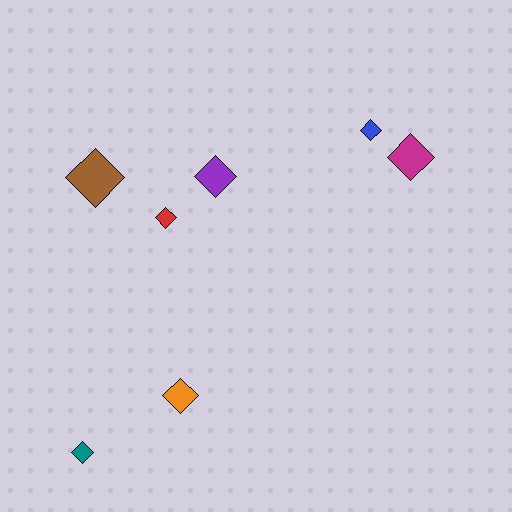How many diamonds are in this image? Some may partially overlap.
There are 7 diamonds.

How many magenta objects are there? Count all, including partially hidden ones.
There is 1 magenta object.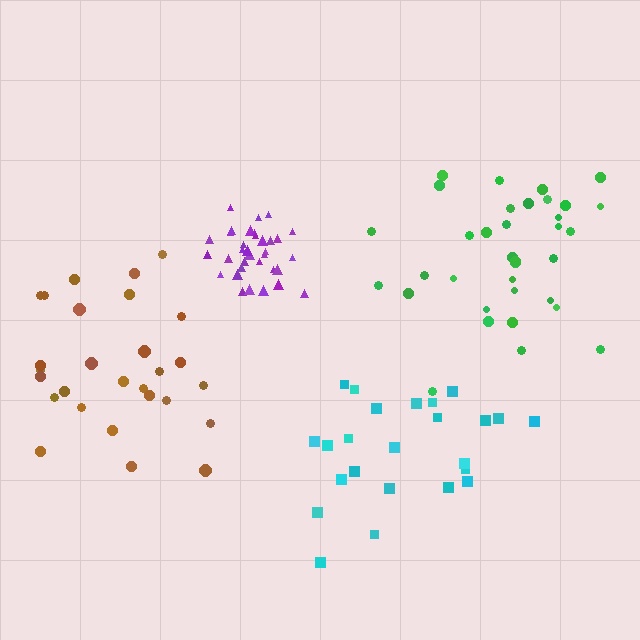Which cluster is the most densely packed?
Purple.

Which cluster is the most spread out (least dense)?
Brown.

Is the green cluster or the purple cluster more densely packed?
Purple.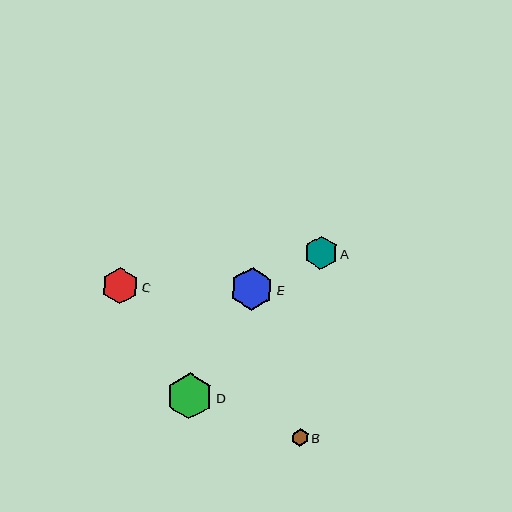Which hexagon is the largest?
Hexagon D is the largest with a size of approximately 46 pixels.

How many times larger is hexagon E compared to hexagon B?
Hexagon E is approximately 2.5 times the size of hexagon B.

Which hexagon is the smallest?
Hexagon B is the smallest with a size of approximately 17 pixels.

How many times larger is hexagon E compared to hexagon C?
Hexagon E is approximately 1.2 times the size of hexagon C.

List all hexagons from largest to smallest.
From largest to smallest: D, E, C, A, B.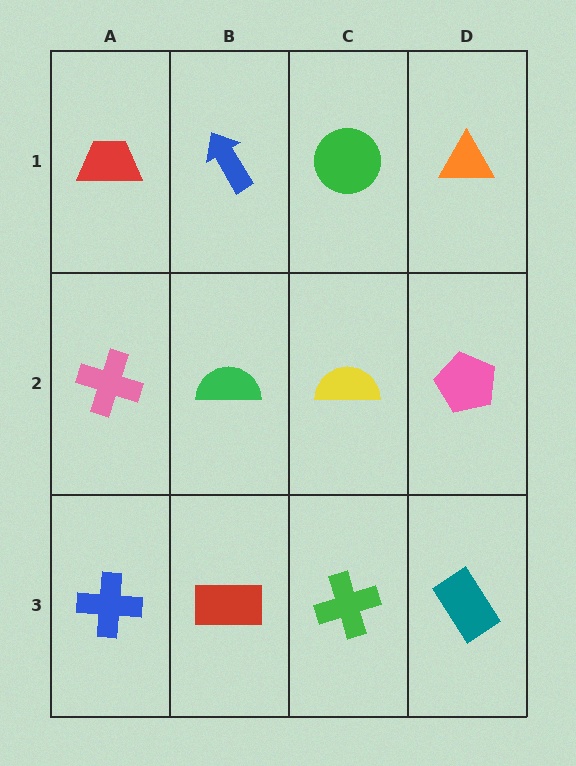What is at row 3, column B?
A red rectangle.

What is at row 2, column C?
A yellow semicircle.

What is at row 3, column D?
A teal rectangle.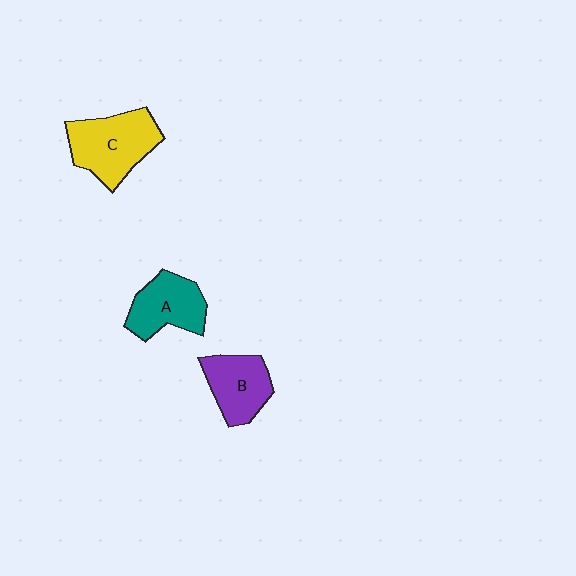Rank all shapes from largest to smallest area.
From largest to smallest: C (yellow), A (teal), B (purple).